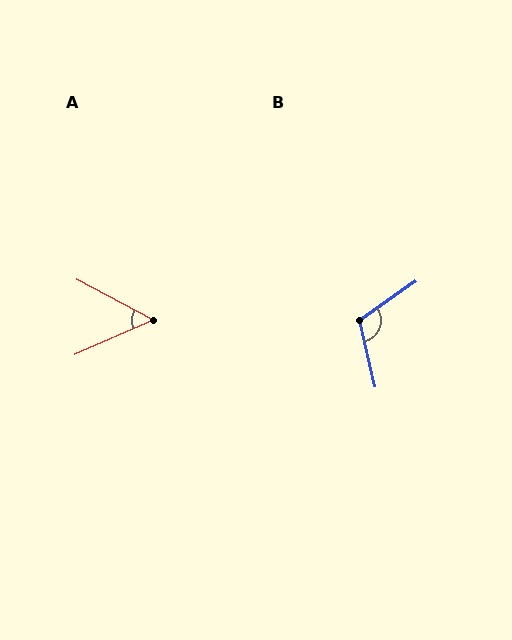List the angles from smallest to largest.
A (52°), B (112°).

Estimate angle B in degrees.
Approximately 112 degrees.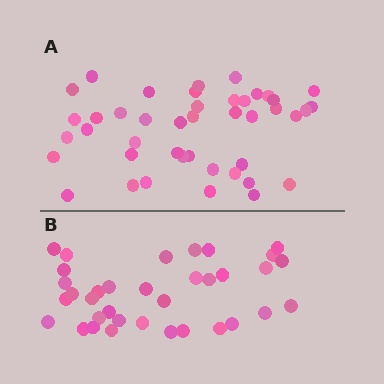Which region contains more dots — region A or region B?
Region A (the top region) has more dots.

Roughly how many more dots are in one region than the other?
Region A has roughly 8 or so more dots than region B.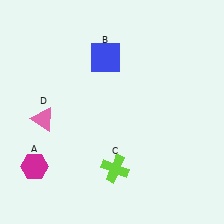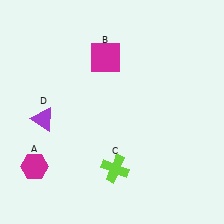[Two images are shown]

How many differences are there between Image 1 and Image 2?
There are 2 differences between the two images.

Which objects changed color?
B changed from blue to magenta. D changed from pink to purple.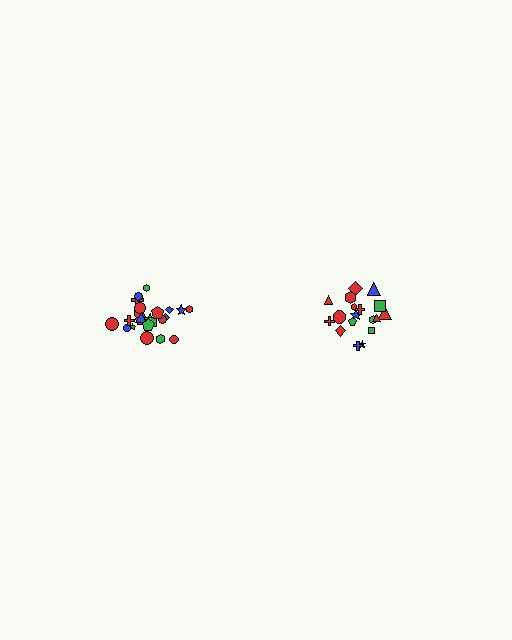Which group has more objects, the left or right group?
The left group.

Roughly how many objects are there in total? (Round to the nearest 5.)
Roughly 45 objects in total.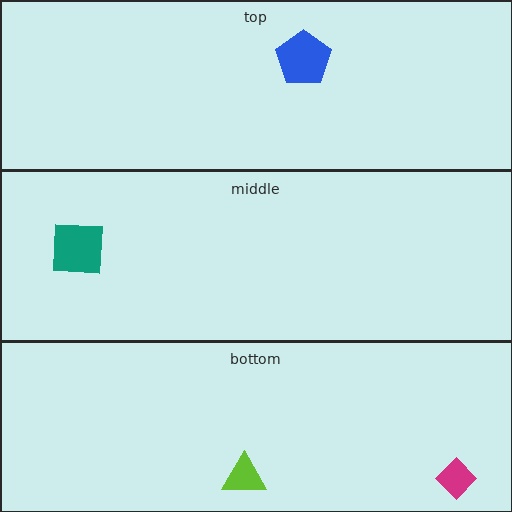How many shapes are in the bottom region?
2.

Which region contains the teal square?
The middle region.